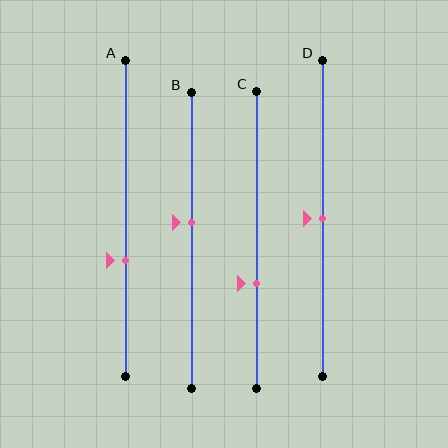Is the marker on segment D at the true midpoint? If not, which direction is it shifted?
Yes, the marker on segment D is at the true midpoint.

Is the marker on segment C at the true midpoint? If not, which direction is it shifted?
No, the marker on segment C is shifted downward by about 15% of the segment length.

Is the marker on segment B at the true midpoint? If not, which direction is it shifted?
No, the marker on segment B is shifted upward by about 6% of the segment length.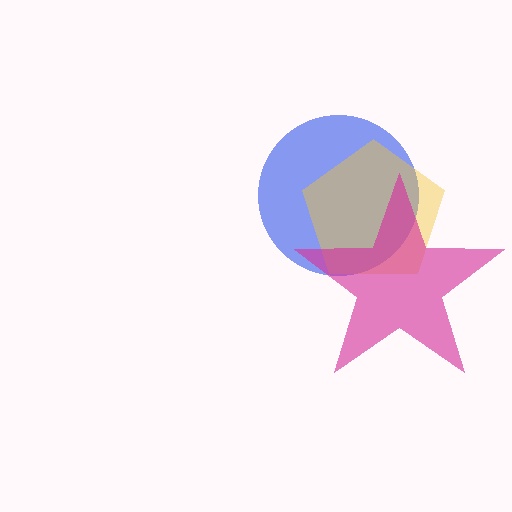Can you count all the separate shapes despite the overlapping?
Yes, there are 3 separate shapes.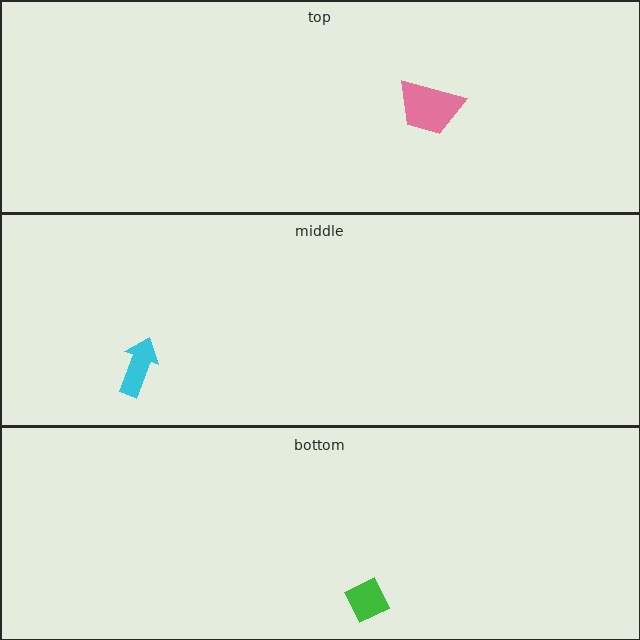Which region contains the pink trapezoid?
The top region.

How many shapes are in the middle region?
1.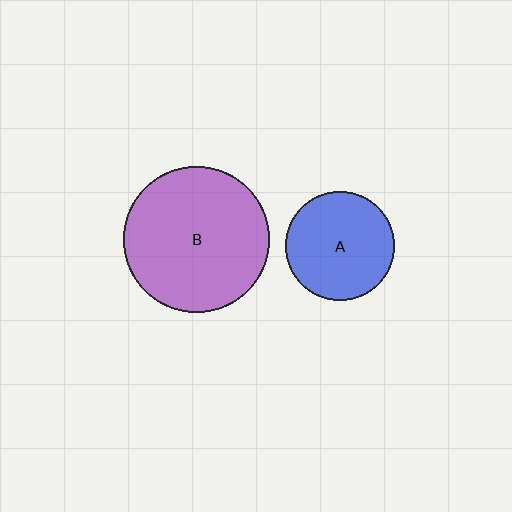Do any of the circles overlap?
No, none of the circles overlap.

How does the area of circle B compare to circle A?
Approximately 1.8 times.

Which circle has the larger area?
Circle B (purple).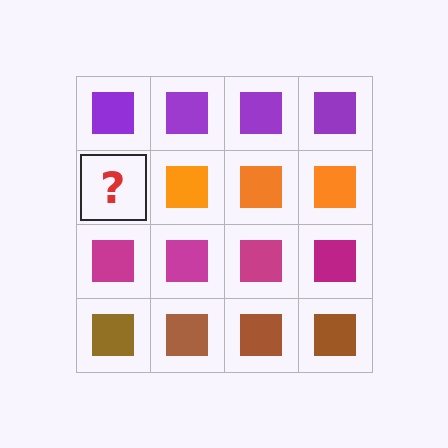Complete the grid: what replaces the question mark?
The question mark should be replaced with an orange square.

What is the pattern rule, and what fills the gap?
The rule is that each row has a consistent color. The gap should be filled with an orange square.